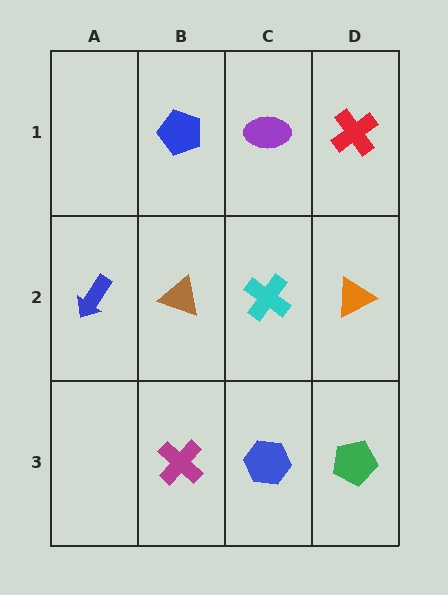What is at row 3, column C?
A blue hexagon.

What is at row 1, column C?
A purple ellipse.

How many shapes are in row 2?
4 shapes.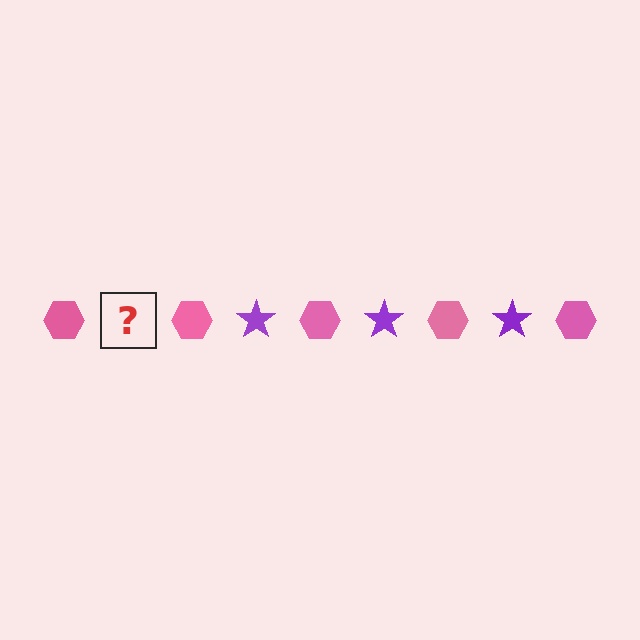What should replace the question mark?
The question mark should be replaced with a purple star.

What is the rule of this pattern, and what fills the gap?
The rule is that the pattern alternates between pink hexagon and purple star. The gap should be filled with a purple star.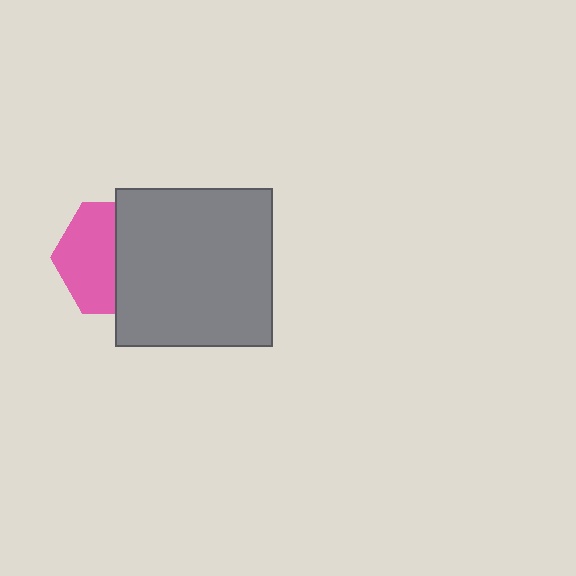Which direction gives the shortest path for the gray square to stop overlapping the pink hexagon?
Moving right gives the shortest separation.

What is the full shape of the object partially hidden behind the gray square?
The partially hidden object is a pink hexagon.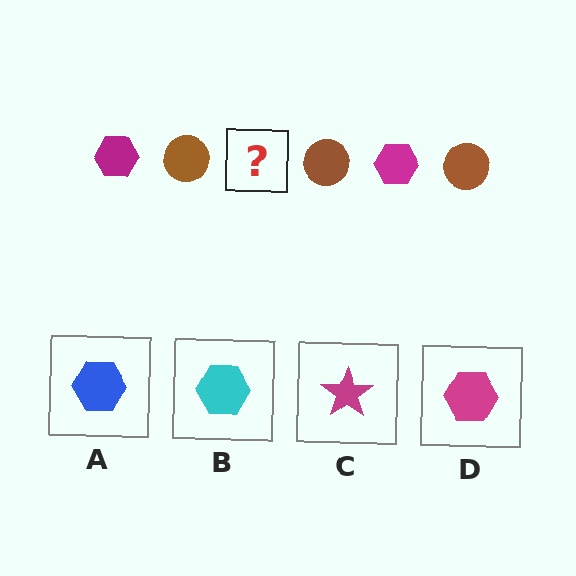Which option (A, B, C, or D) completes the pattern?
D.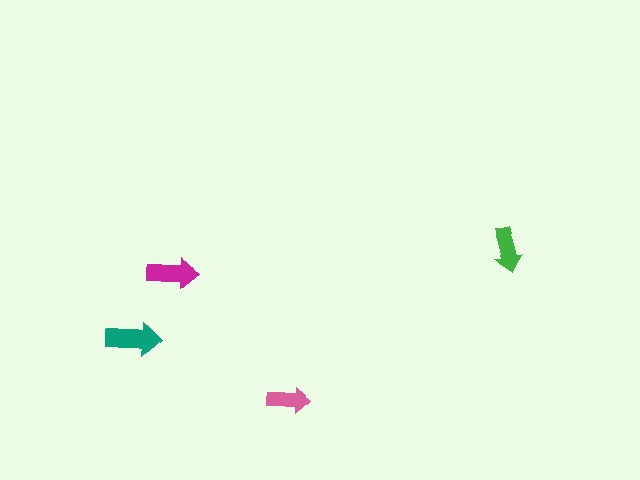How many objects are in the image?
There are 4 objects in the image.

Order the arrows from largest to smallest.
the teal one, the magenta one, the green one, the pink one.